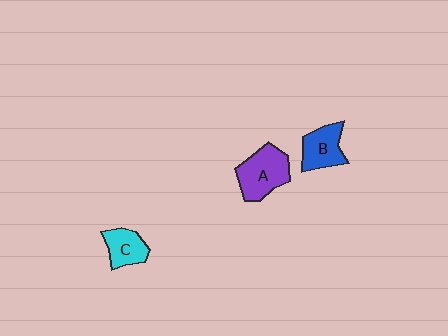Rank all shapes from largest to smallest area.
From largest to smallest: A (purple), B (blue), C (cyan).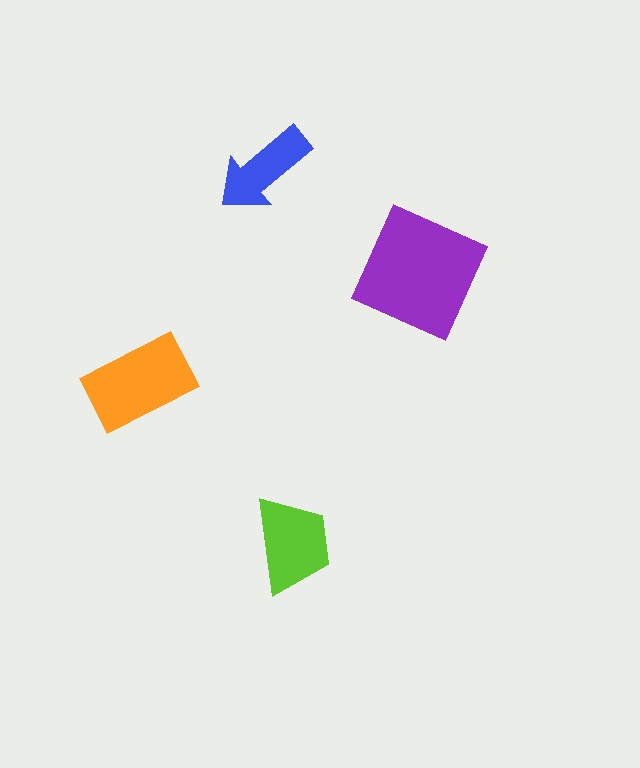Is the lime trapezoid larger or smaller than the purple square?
Smaller.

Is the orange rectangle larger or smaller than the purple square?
Smaller.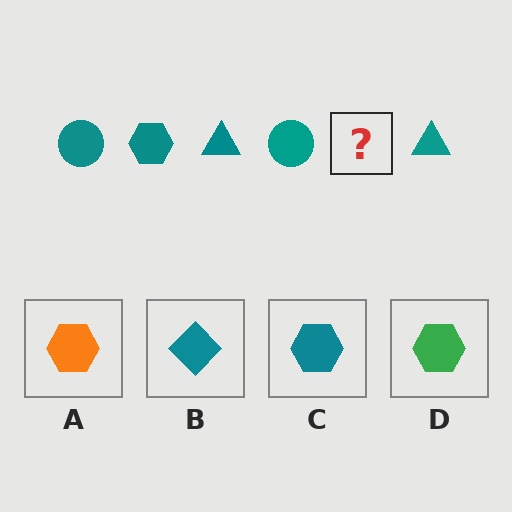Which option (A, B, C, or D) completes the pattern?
C.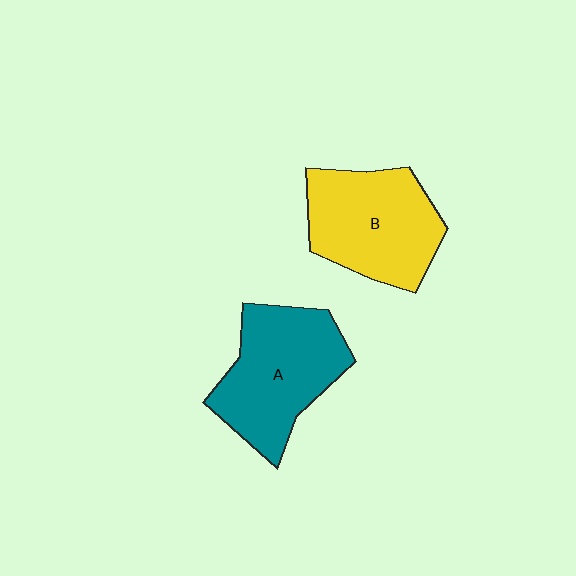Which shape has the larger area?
Shape A (teal).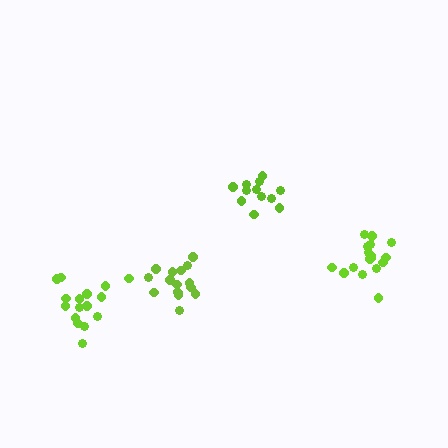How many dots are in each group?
Group 1: 12 dots, Group 2: 16 dots, Group 3: 17 dots, Group 4: 16 dots (61 total).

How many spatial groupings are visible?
There are 4 spatial groupings.